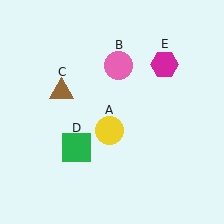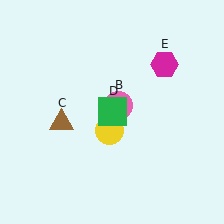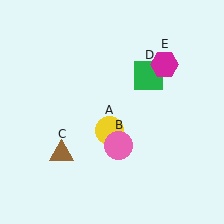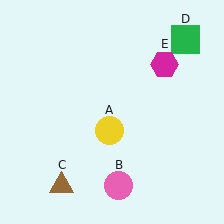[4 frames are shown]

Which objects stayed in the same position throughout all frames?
Yellow circle (object A) and magenta hexagon (object E) remained stationary.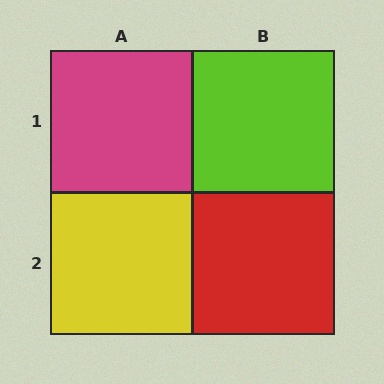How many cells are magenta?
1 cell is magenta.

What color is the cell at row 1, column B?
Lime.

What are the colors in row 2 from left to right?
Yellow, red.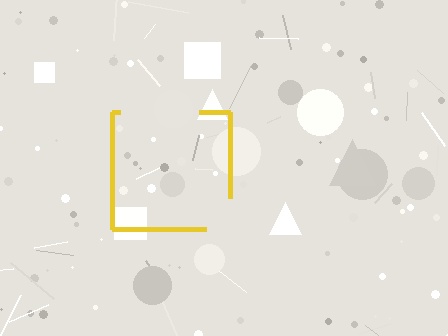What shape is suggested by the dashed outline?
The dashed outline suggests a square.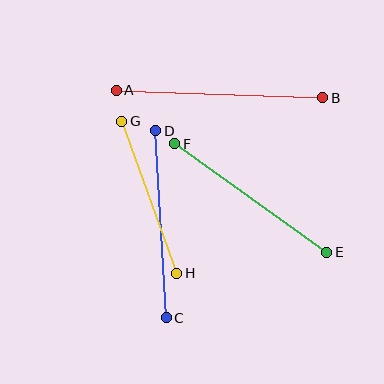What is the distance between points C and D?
The distance is approximately 188 pixels.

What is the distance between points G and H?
The distance is approximately 161 pixels.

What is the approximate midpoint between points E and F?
The midpoint is at approximately (251, 198) pixels.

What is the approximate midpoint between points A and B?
The midpoint is at approximately (219, 94) pixels.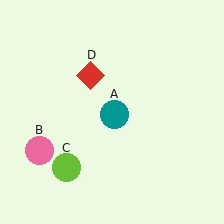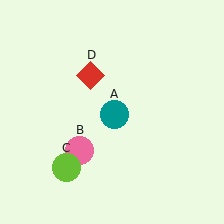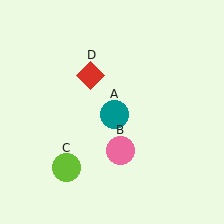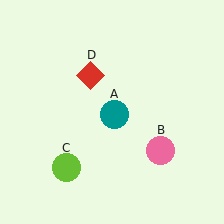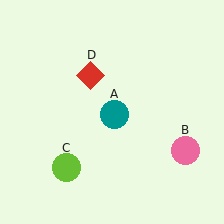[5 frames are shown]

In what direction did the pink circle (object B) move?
The pink circle (object B) moved right.